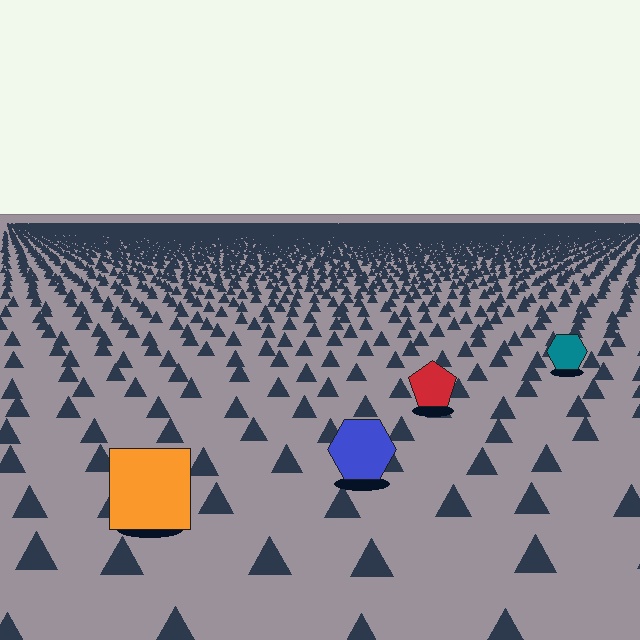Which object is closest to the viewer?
The orange square is closest. The texture marks near it are larger and more spread out.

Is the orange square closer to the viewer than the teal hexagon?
Yes. The orange square is closer — you can tell from the texture gradient: the ground texture is coarser near it.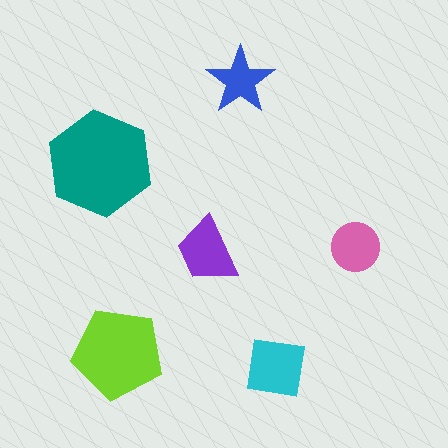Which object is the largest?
The teal hexagon.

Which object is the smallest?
The blue star.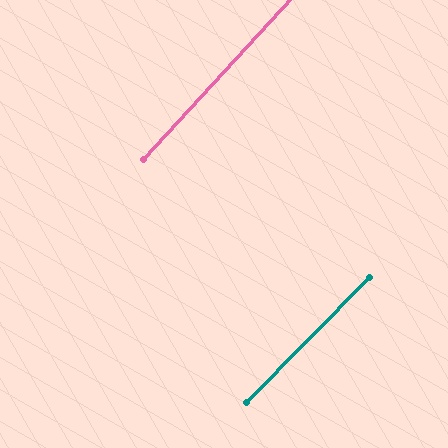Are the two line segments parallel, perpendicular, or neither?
Parallel — their directions differ by only 1.9°.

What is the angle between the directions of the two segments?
Approximately 2 degrees.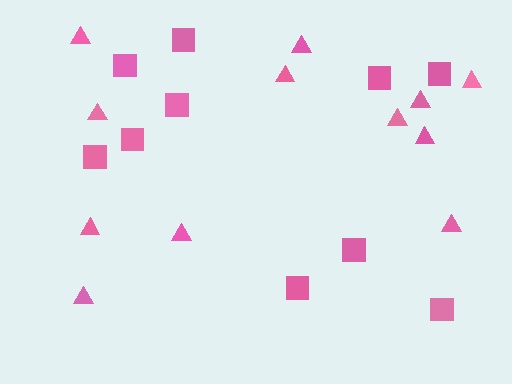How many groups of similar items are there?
There are 2 groups: one group of squares (10) and one group of triangles (12).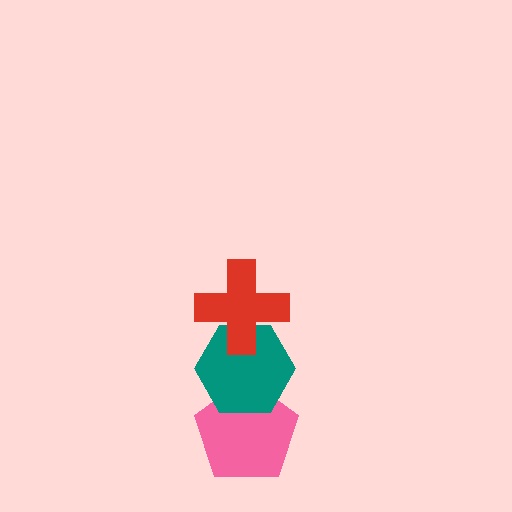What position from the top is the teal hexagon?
The teal hexagon is 2nd from the top.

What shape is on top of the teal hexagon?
The red cross is on top of the teal hexagon.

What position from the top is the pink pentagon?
The pink pentagon is 3rd from the top.